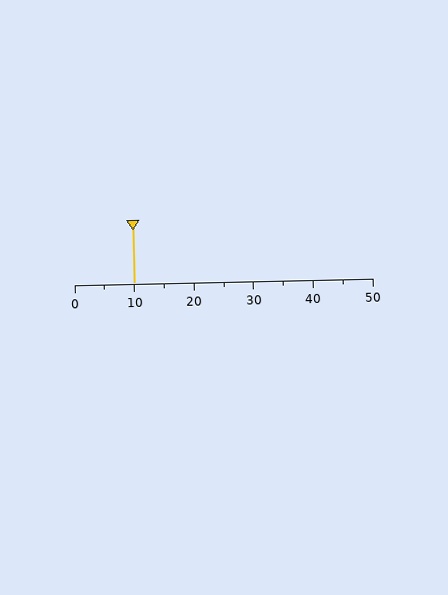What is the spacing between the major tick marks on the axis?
The major ticks are spaced 10 apart.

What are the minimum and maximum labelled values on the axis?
The axis runs from 0 to 50.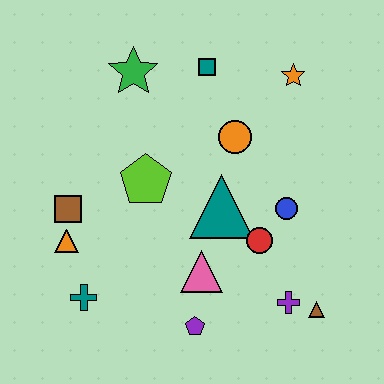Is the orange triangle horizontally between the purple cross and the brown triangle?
No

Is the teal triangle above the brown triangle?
Yes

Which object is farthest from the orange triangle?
The orange star is farthest from the orange triangle.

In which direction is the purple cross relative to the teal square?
The purple cross is below the teal square.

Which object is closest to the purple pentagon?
The pink triangle is closest to the purple pentagon.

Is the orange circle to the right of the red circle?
No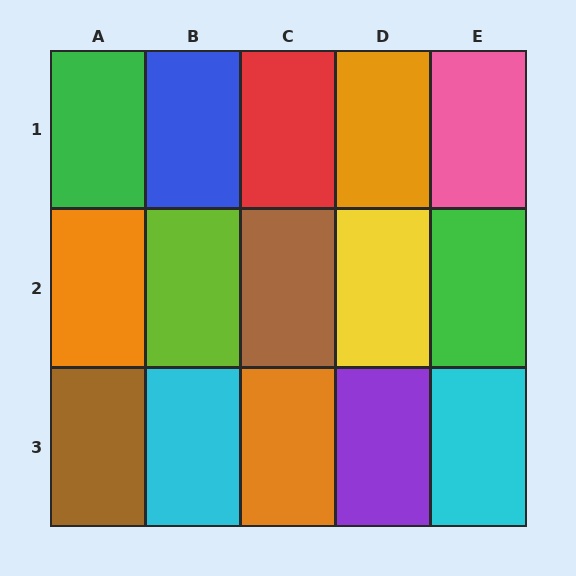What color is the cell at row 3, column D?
Purple.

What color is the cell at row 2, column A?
Orange.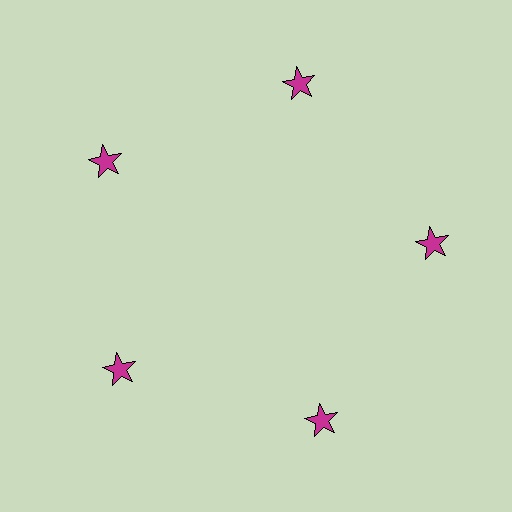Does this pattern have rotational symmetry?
Yes, this pattern has 5-fold rotational symmetry. It looks the same after rotating 72 degrees around the center.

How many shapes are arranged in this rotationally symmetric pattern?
There are 5 shapes, arranged in 5 groups of 1.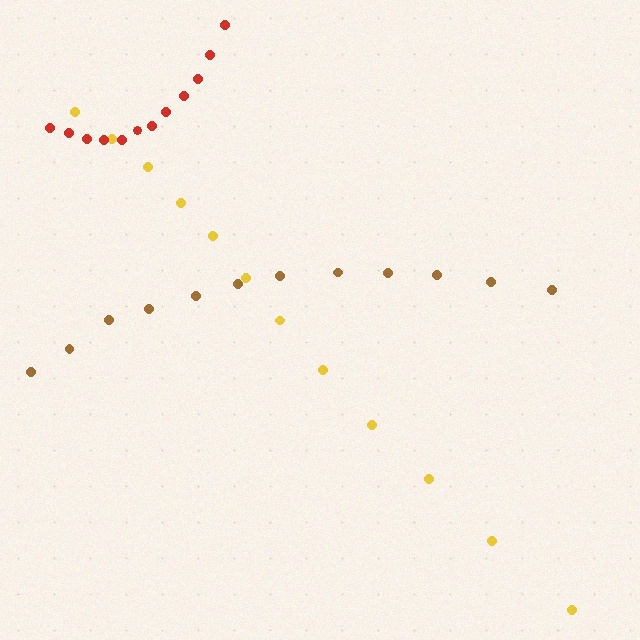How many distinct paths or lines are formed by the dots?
There are 3 distinct paths.